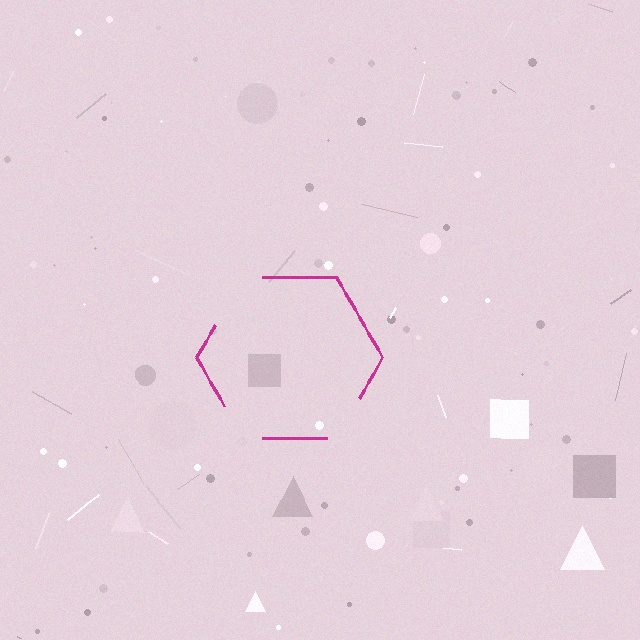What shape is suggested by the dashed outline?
The dashed outline suggests a hexagon.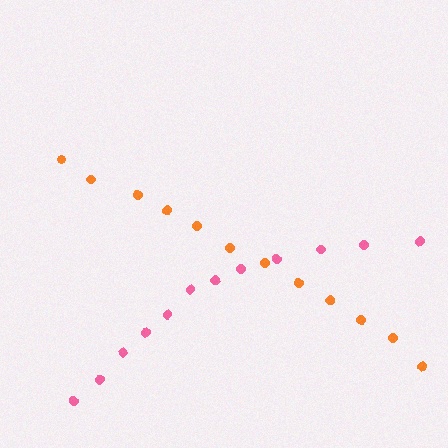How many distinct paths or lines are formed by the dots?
There are 2 distinct paths.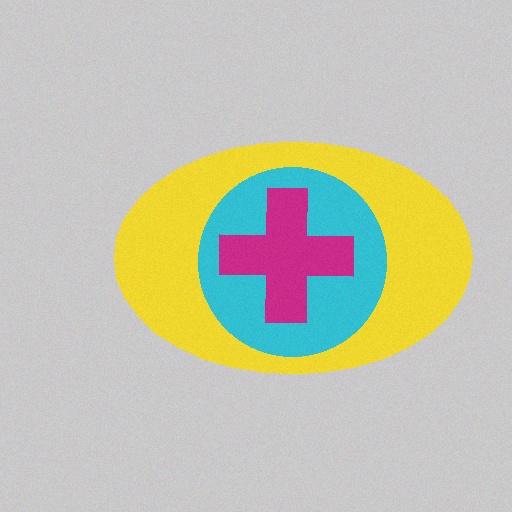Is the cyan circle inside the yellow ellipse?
Yes.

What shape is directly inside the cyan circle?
The magenta cross.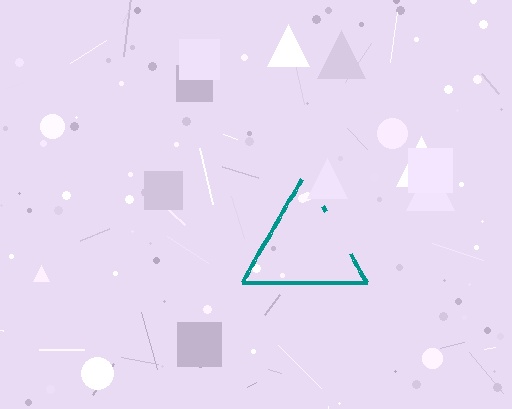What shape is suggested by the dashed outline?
The dashed outline suggests a triangle.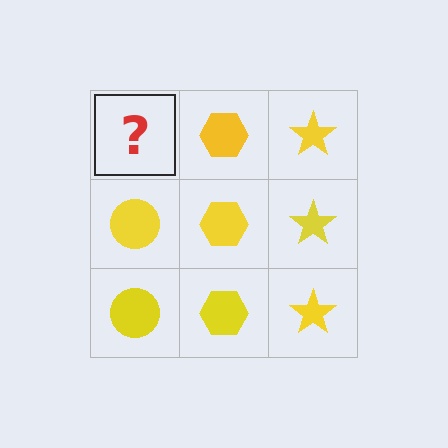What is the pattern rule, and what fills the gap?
The rule is that each column has a consistent shape. The gap should be filled with a yellow circle.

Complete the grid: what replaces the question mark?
The question mark should be replaced with a yellow circle.